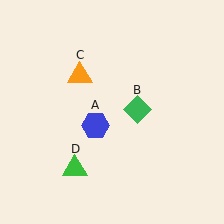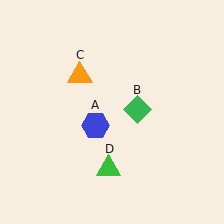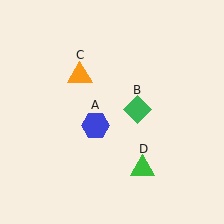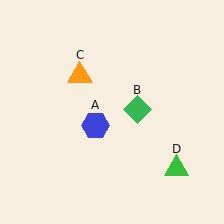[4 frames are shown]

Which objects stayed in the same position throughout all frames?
Blue hexagon (object A) and green diamond (object B) and orange triangle (object C) remained stationary.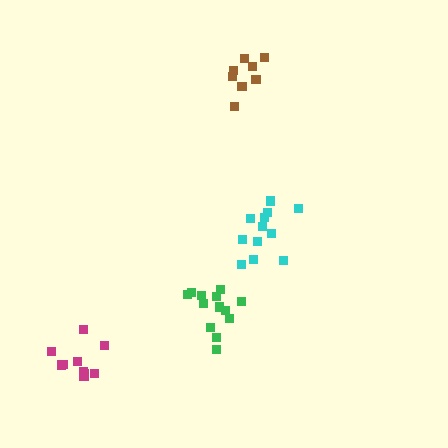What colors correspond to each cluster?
The clusters are colored: cyan, green, brown, magenta.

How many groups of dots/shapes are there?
There are 4 groups.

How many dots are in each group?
Group 1: 12 dots, Group 2: 13 dots, Group 3: 9 dots, Group 4: 10 dots (44 total).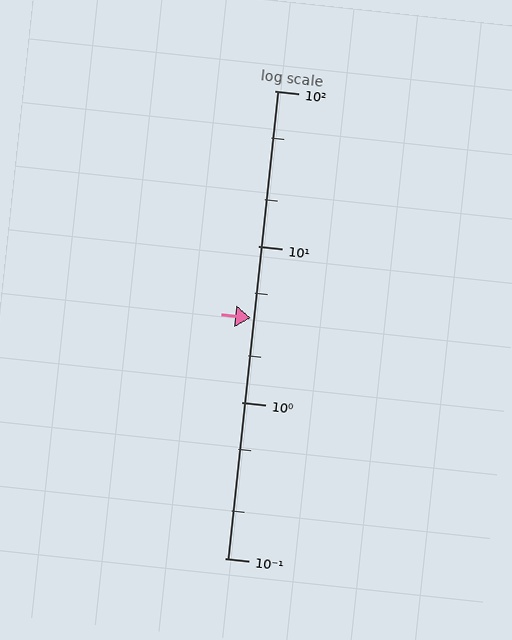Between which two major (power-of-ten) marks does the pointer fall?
The pointer is between 1 and 10.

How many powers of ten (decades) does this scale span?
The scale spans 3 decades, from 0.1 to 100.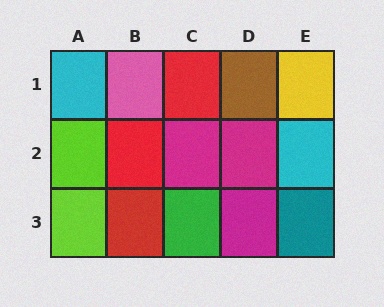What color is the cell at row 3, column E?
Teal.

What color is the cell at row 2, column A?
Lime.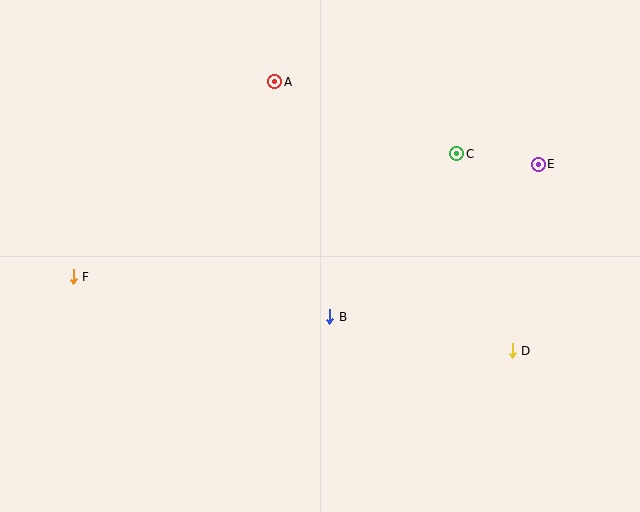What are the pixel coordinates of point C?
Point C is at (457, 154).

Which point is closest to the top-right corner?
Point E is closest to the top-right corner.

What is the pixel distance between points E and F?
The distance between E and F is 478 pixels.